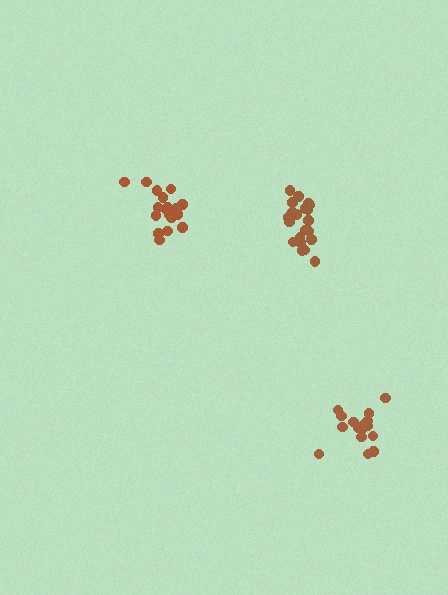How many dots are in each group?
Group 1: 21 dots, Group 2: 16 dots, Group 3: 20 dots (57 total).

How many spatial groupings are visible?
There are 3 spatial groupings.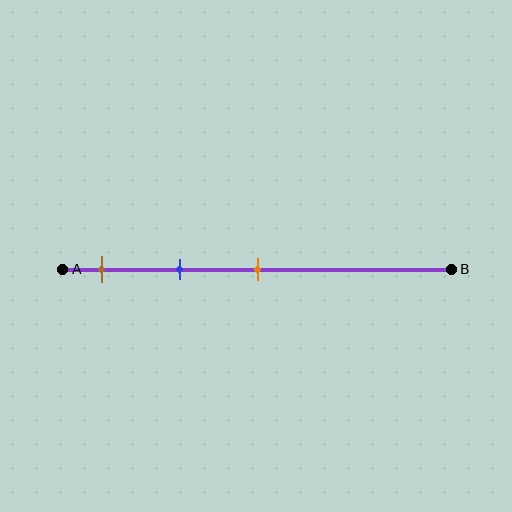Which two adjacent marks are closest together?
The brown and blue marks are the closest adjacent pair.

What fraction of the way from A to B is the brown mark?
The brown mark is approximately 10% (0.1) of the way from A to B.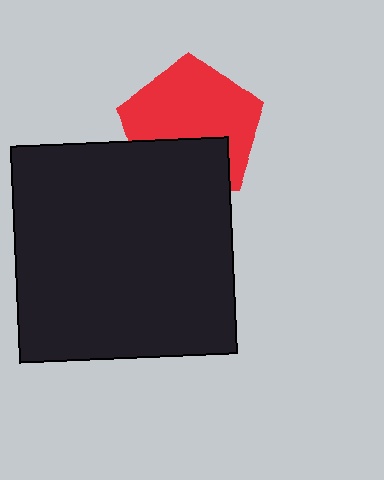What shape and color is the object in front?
The object in front is a black square.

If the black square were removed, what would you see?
You would see the complete red pentagon.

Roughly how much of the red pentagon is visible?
About half of it is visible (roughly 64%).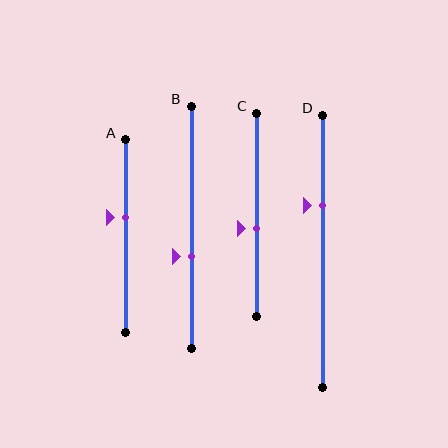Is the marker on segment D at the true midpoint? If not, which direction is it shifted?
No, the marker on segment D is shifted upward by about 17% of the segment length.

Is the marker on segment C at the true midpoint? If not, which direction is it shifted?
No, the marker on segment C is shifted downward by about 7% of the segment length.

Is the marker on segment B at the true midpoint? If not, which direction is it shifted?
No, the marker on segment B is shifted downward by about 12% of the segment length.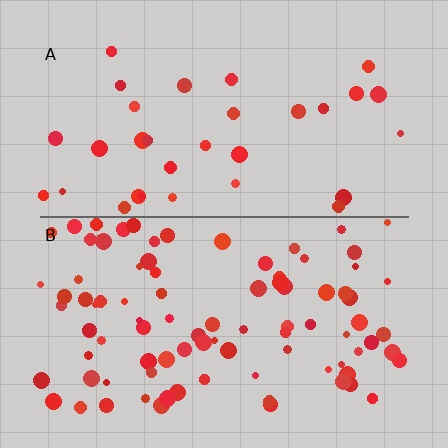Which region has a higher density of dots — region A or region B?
B (the bottom).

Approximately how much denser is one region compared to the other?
Approximately 2.8× — region B over region A.